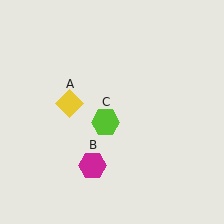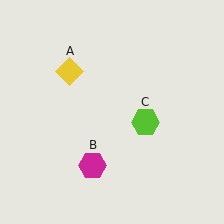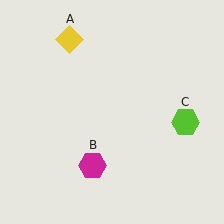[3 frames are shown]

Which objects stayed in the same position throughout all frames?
Magenta hexagon (object B) remained stationary.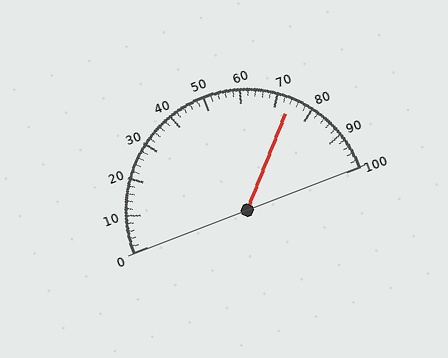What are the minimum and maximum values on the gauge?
The gauge ranges from 0 to 100.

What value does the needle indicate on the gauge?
The needle indicates approximately 74.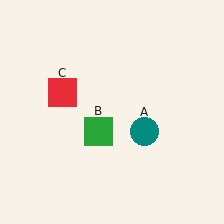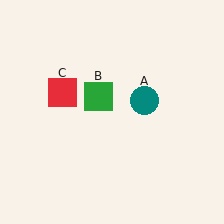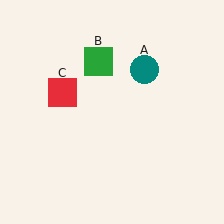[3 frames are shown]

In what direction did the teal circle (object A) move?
The teal circle (object A) moved up.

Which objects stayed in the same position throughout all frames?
Red square (object C) remained stationary.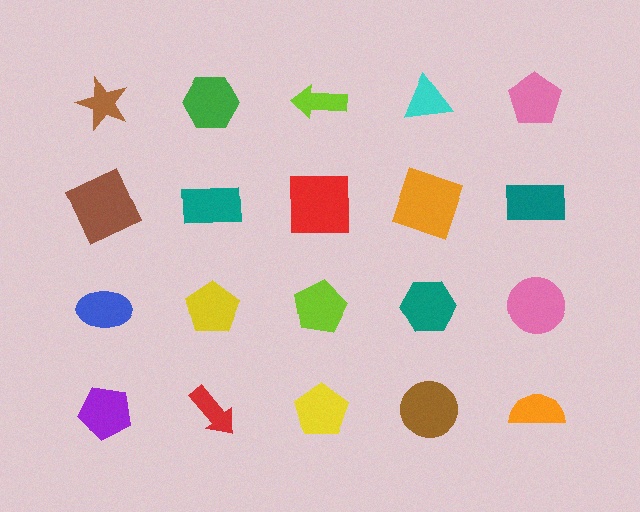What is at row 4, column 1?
A purple pentagon.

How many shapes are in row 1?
5 shapes.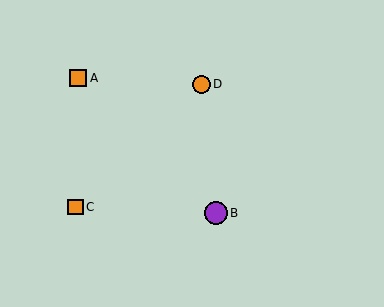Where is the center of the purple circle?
The center of the purple circle is at (216, 213).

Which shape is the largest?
The purple circle (labeled B) is the largest.